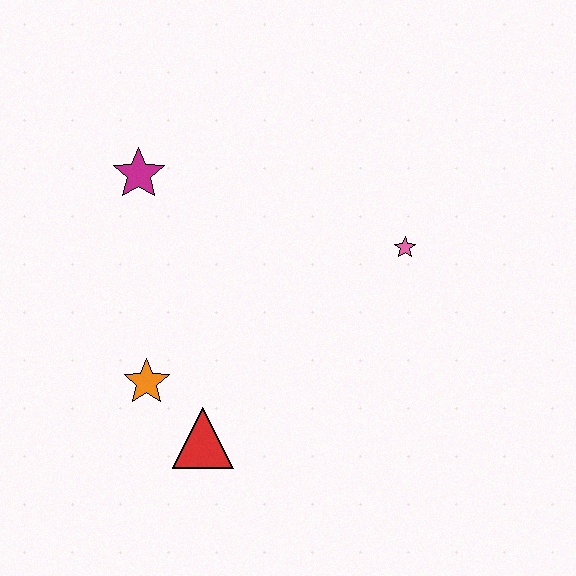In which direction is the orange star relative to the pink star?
The orange star is to the left of the pink star.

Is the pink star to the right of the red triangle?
Yes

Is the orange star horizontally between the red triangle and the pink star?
No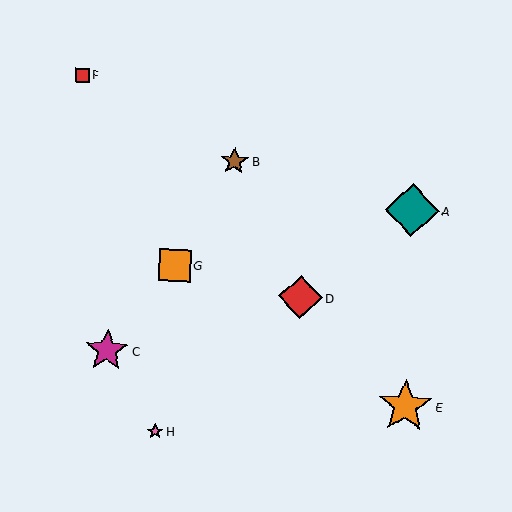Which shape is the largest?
The orange star (labeled E) is the largest.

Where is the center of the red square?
The center of the red square is at (82, 75).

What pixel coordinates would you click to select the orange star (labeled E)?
Click at (405, 406) to select the orange star E.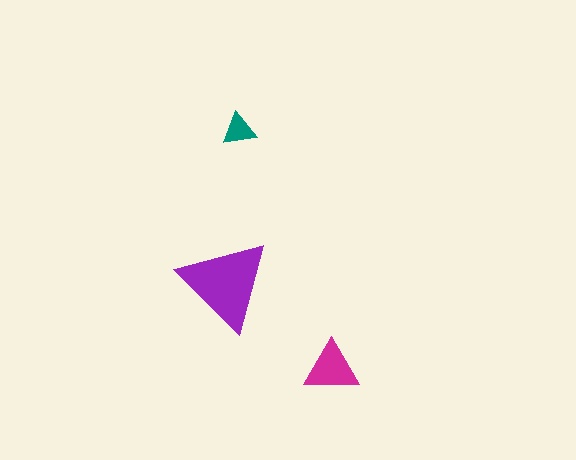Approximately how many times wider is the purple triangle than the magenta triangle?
About 1.5 times wider.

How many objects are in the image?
There are 3 objects in the image.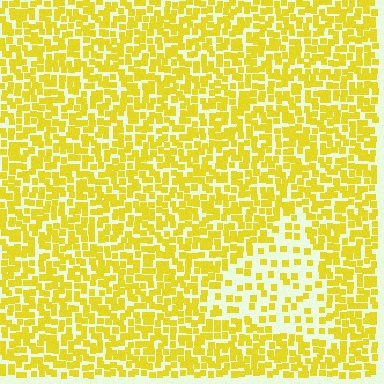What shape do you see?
I see a triangle.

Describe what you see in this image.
The image contains small yellow elements arranged at two different densities. A triangle-shaped region is visible where the elements are less densely packed than the surrounding area.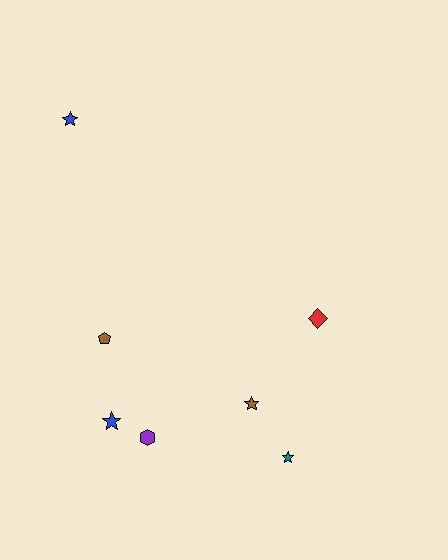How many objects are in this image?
There are 7 objects.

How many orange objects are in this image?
There are no orange objects.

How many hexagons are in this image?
There is 1 hexagon.